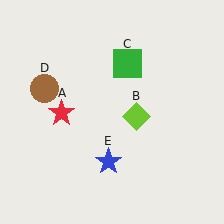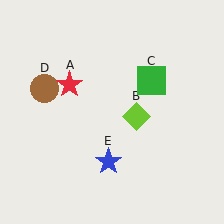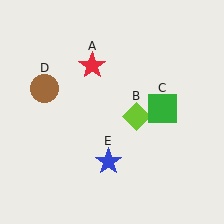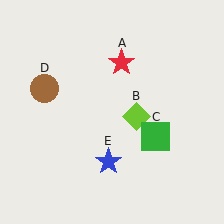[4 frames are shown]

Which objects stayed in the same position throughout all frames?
Lime diamond (object B) and brown circle (object D) and blue star (object E) remained stationary.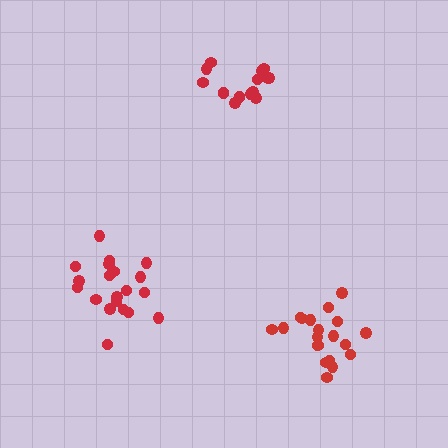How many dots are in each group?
Group 1: 20 dots, Group 2: 20 dots, Group 3: 16 dots (56 total).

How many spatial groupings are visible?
There are 3 spatial groupings.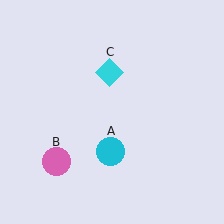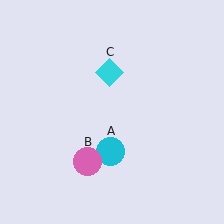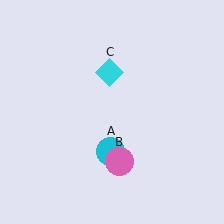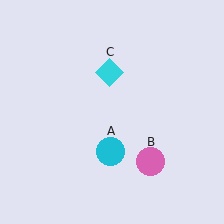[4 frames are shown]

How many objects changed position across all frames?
1 object changed position: pink circle (object B).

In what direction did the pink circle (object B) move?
The pink circle (object B) moved right.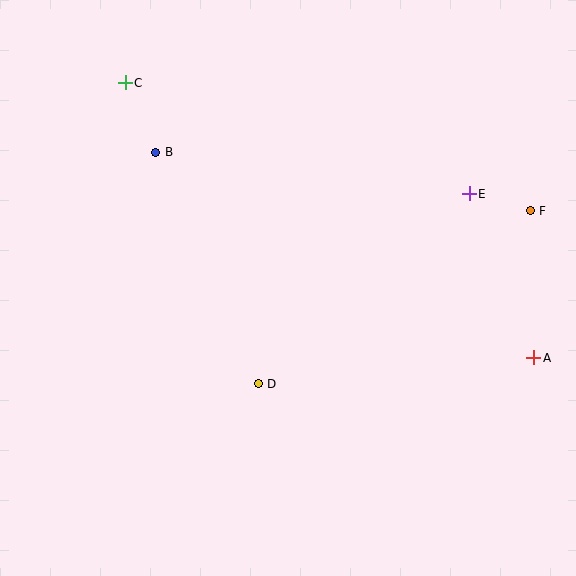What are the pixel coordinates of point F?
Point F is at (530, 211).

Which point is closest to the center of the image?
Point D at (258, 384) is closest to the center.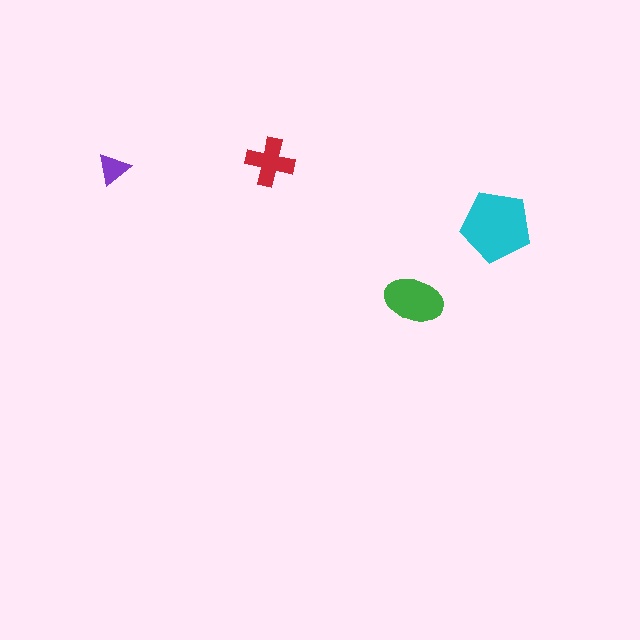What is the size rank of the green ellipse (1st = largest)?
2nd.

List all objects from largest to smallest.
The cyan pentagon, the green ellipse, the red cross, the purple triangle.